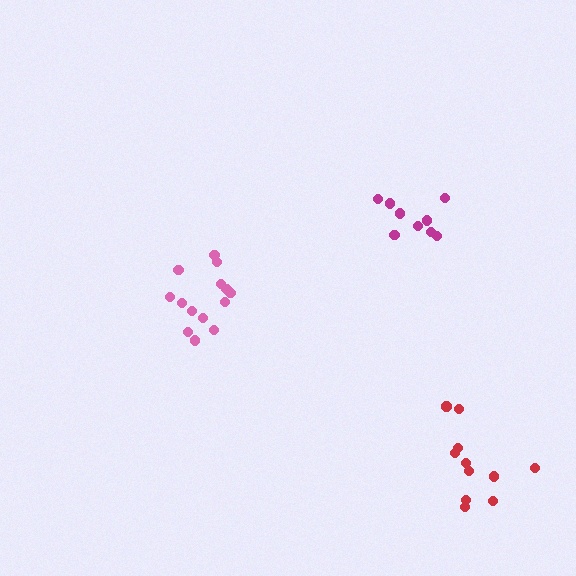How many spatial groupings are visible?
There are 3 spatial groupings.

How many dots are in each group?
Group 1: 11 dots, Group 2: 14 dots, Group 3: 9 dots (34 total).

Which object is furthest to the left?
The pink cluster is leftmost.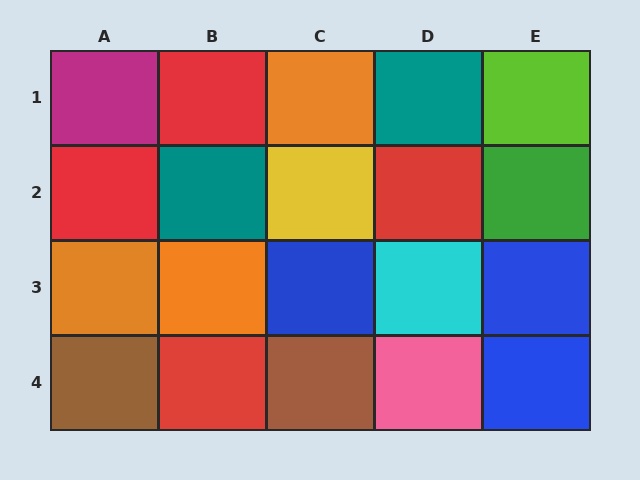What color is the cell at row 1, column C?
Orange.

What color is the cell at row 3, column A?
Orange.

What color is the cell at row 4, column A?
Brown.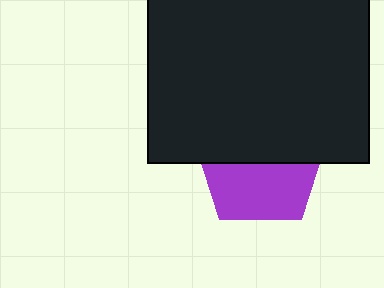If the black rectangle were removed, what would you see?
You would see the complete purple pentagon.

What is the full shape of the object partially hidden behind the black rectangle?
The partially hidden object is a purple pentagon.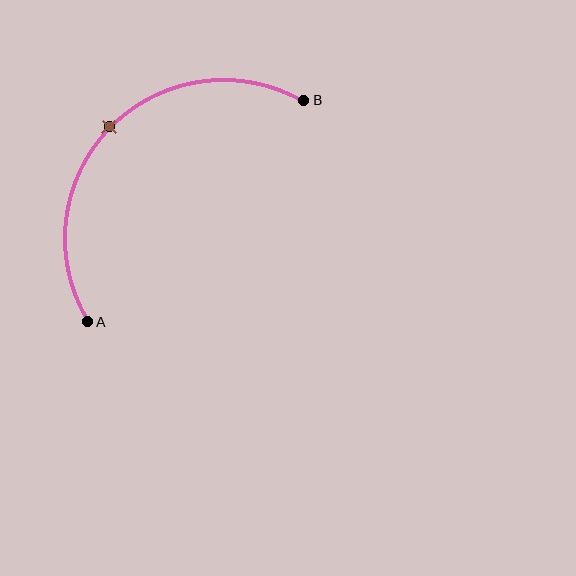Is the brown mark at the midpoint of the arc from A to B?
Yes. The brown mark lies on the arc at equal arc-length from both A and B — it is the arc midpoint.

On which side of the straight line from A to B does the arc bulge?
The arc bulges above and to the left of the straight line connecting A and B.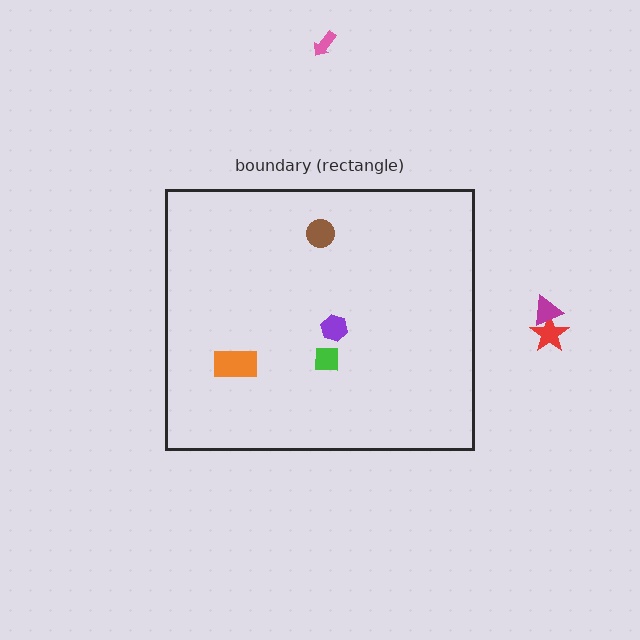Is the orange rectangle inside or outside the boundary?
Inside.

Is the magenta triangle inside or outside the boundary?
Outside.